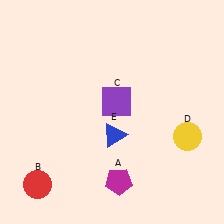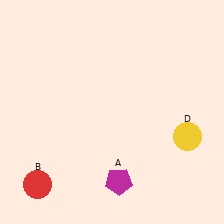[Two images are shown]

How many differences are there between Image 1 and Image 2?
There are 2 differences between the two images.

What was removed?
The blue triangle (E), the purple square (C) were removed in Image 2.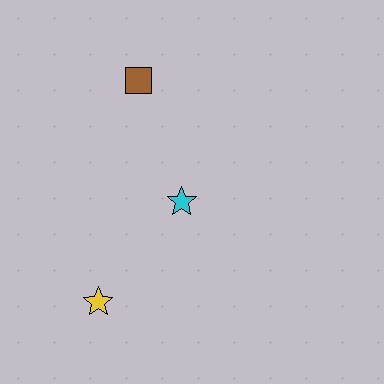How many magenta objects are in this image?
There are no magenta objects.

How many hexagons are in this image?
There are no hexagons.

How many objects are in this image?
There are 3 objects.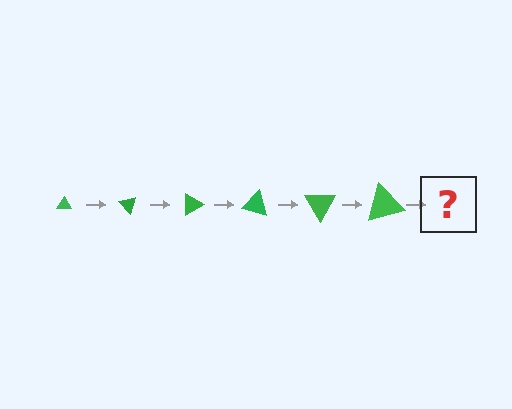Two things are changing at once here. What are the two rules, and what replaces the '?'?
The two rules are that the triangle grows larger each step and it rotates 45 degrees each step. The '?' should be a triangle, larger than the previous one and rotated 270 degrees from the start.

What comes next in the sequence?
The next element should be a triangle, larger than the previous one and rotated 270 degrees from the start.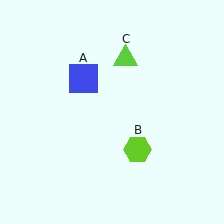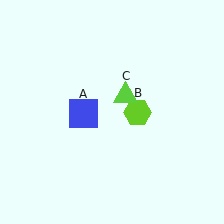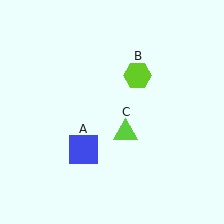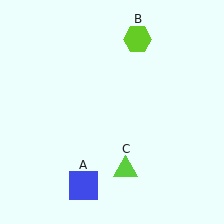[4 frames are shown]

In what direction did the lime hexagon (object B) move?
The lime hexagon (object B) moved up.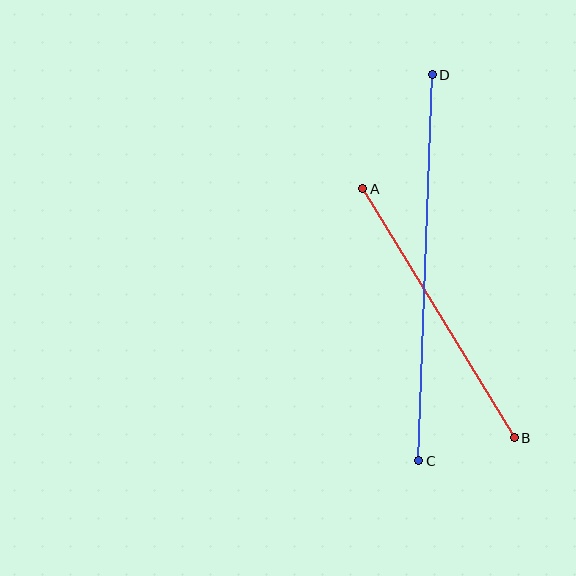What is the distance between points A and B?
The distance is approximately 291 pixels.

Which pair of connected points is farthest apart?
Points C and D are farthest apart.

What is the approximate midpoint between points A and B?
The midpoint is at approximately (438, 313) pixels.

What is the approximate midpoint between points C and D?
The midpoint is at approximately (425, 268) pixels.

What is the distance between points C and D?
The distance is approximately 386 pixels.